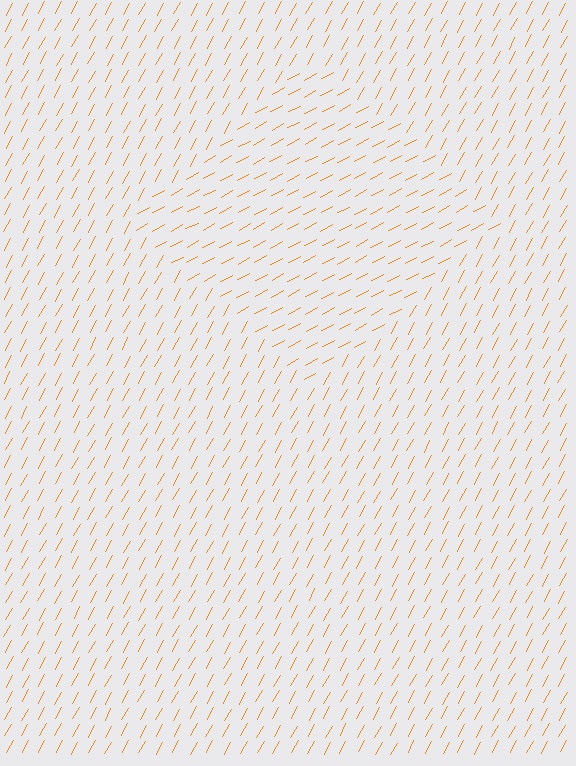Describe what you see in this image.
The image is filled with small orange line segments. A diamond region in the image has lines oriented differently from the surrounding lines, creating a visible texture boundary.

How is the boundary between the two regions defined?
The boundary is defined purely by a change in line orientation (approximately 33 degrees difference). All lines are the same color and thickness.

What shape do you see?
I see a diamond.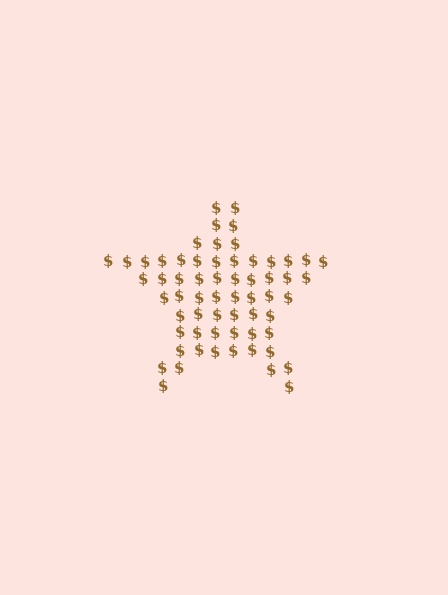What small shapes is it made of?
It is made of small dollar signs.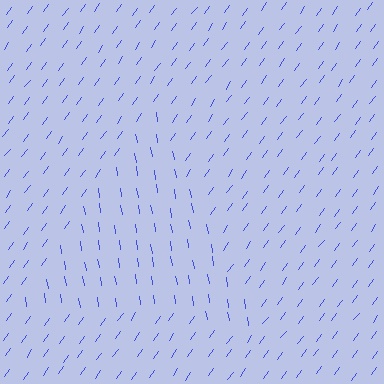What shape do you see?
I see a triangle.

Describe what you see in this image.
The image is filled with small blue line segments. A triangle region in the image has lines oriented differently from the surrounding lines, creating a visible texture boundary.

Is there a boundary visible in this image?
Yes, there is a texture boundary formed by a change in line orientation.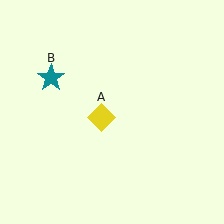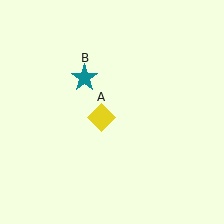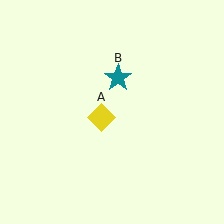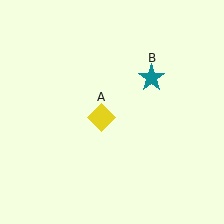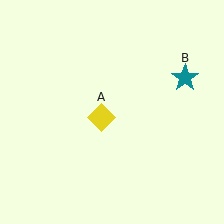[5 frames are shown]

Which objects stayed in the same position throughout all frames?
Yellow diamond (object A) remained stationary.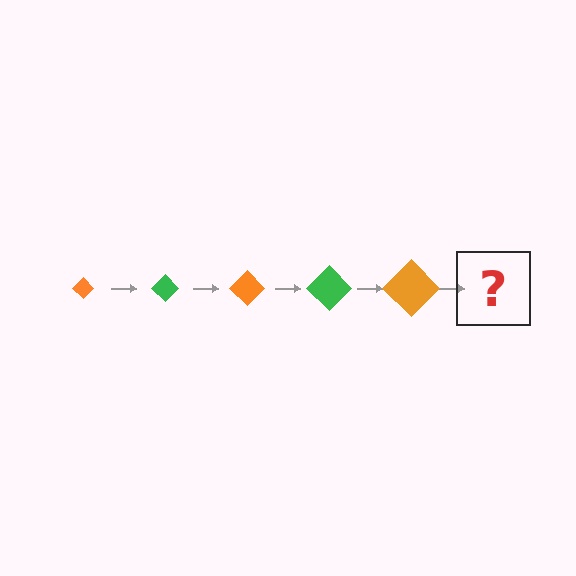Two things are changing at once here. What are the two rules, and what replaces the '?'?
The two rules are that the diamond grows larger each step and the color cycles through orange and green. The '?' should be a green diamond, larger than the previous one.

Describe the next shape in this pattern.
It should be a green diamond, larger than the previous one.